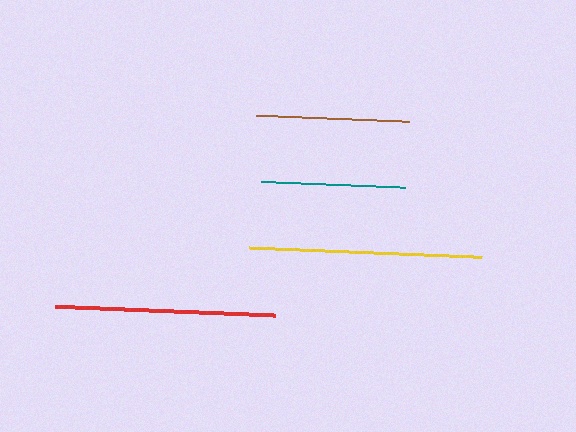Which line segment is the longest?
The yellow line is the longest at approximately 234 pixels.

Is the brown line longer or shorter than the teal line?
The brown line is longer than the teal line.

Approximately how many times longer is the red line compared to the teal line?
The red line is approximately 1.5 times the length of the teal line.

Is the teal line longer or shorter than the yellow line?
The yellow line is longer than the teal line.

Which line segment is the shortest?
The teal line is the shortest at approximately 144 pixels.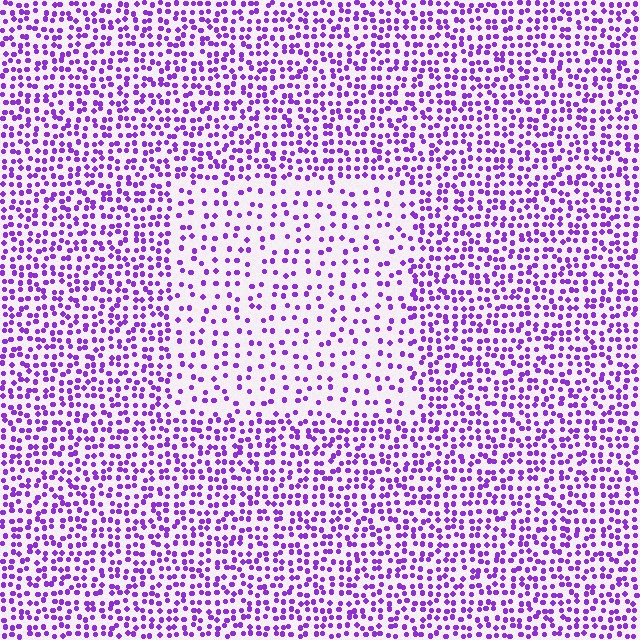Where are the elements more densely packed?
The elements are more densely packed outside the rectangle boundary.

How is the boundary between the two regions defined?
The boundary is defined by a change in element density (approximately 2.0x ratio). All elements are the same color, size, and shape.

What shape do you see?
I see a rectangle.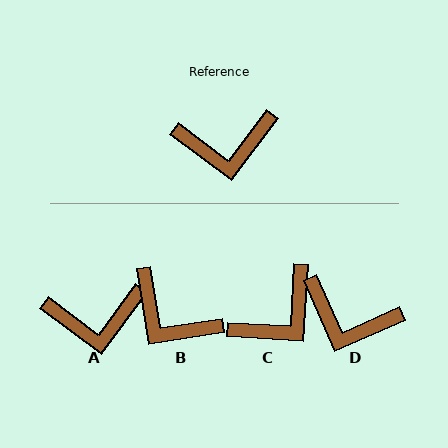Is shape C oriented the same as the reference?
No, it is off by about 33 degrees.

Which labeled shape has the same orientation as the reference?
A.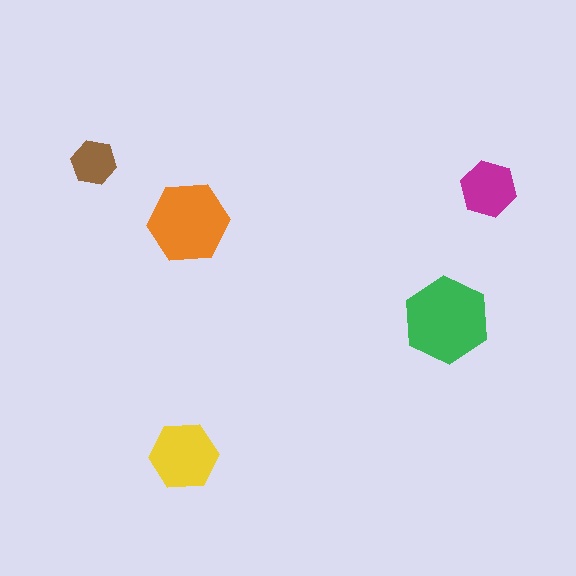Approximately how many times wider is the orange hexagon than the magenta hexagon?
About 1.5 times wider.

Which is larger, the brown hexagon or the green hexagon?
The green one.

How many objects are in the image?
There are 5 objects in the image.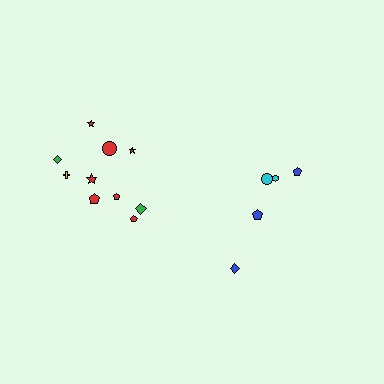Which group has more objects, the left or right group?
The left group.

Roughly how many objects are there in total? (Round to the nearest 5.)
Roughly 15 objects in total.